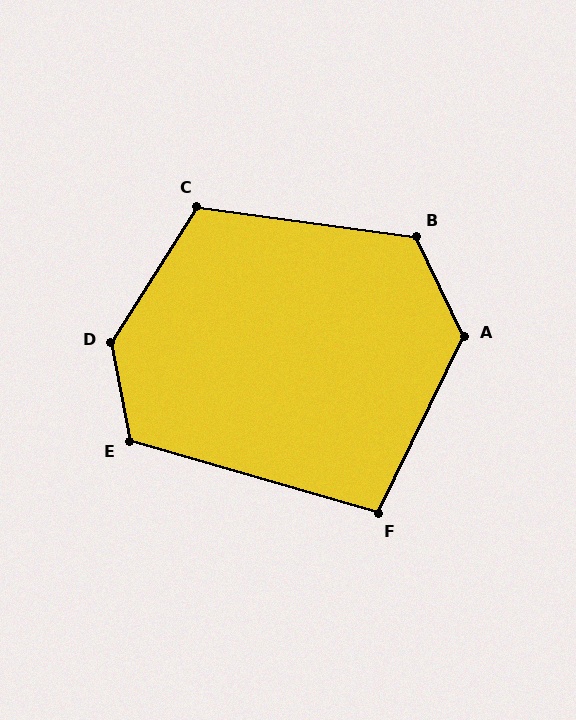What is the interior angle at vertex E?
Approximately 117 degrees (obtuse).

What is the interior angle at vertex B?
Approximately 123 degrees (obtuse).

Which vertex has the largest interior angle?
D, at approximately 137 degrees.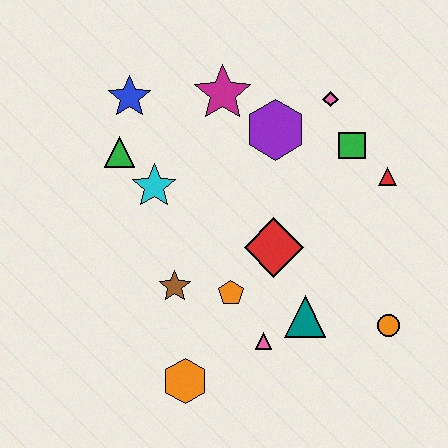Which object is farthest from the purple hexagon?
The orange hexagon is farthest from the purple hexagon.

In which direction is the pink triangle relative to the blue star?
The pink triangle is below the blue star.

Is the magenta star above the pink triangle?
Yes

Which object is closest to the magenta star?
The purple hexagon is closest to the magenta star.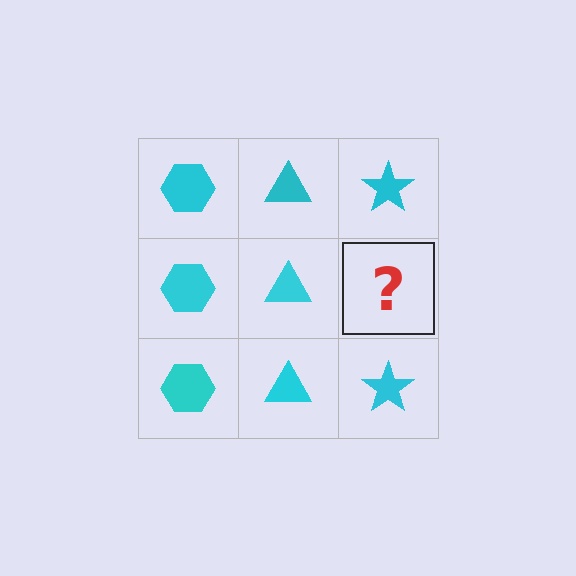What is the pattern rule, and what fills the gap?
The rule is that each column has a consistent shape. The gap should be filled with a cyan star.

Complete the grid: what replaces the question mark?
The question mark should be replaced with a cyan star.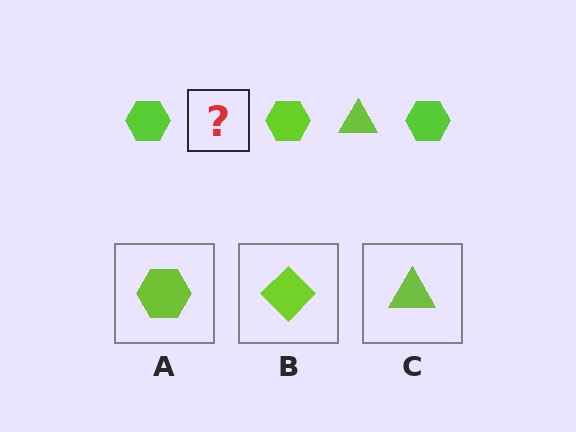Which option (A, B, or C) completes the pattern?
C.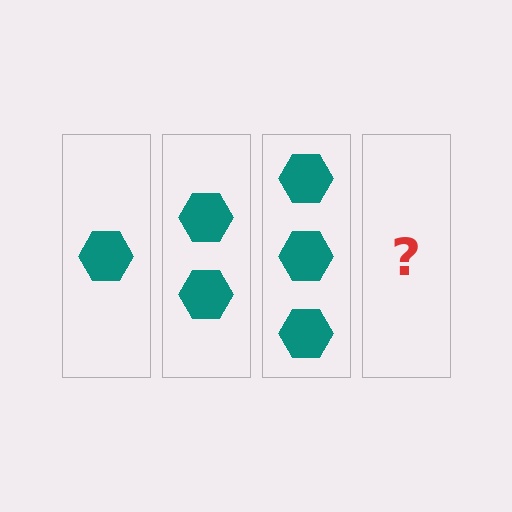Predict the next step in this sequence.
The next step is 4 hexagons.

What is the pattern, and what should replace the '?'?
The pattern is that each step adds one more hexagon. The '?' should be 4 hexagons.